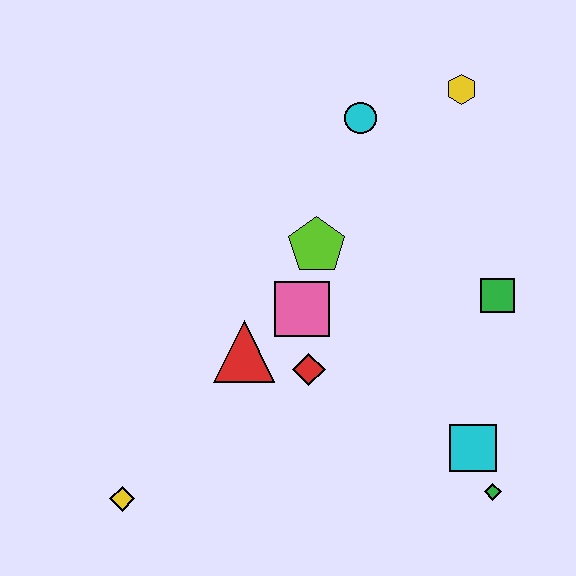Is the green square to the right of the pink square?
Yes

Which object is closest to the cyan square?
The green diamond is closest to the cyan square.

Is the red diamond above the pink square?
No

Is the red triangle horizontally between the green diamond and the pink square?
No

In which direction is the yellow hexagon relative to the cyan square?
The yellow hexagon is above the cyan square.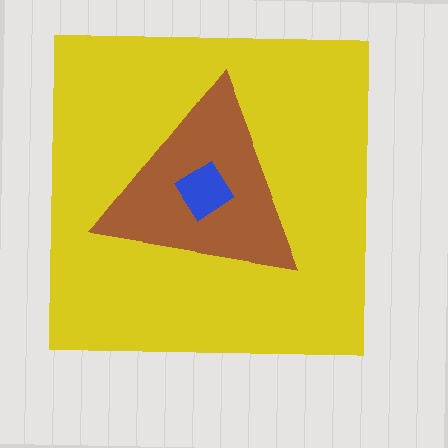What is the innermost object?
The blue diamond.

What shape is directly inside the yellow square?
The brown triangle.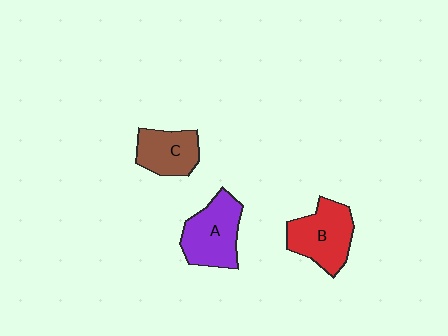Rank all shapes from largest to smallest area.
From largest to smallest: B (red), A (purple), C (brown).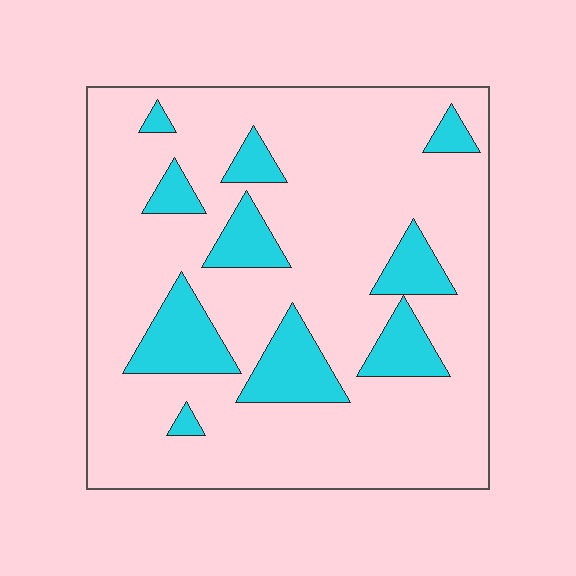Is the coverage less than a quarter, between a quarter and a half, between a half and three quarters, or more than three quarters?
Less than a quarter.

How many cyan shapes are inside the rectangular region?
10.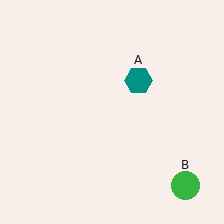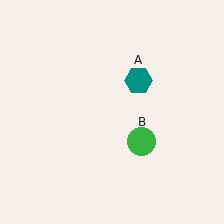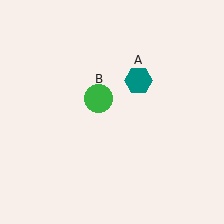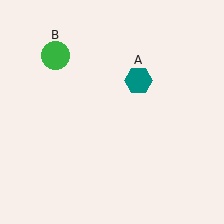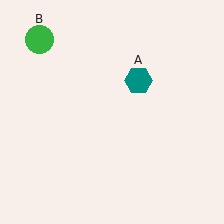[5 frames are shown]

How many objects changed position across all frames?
1 object changed position: green circle (object B).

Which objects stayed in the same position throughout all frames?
Teal hexagon (object A) remained stationary.